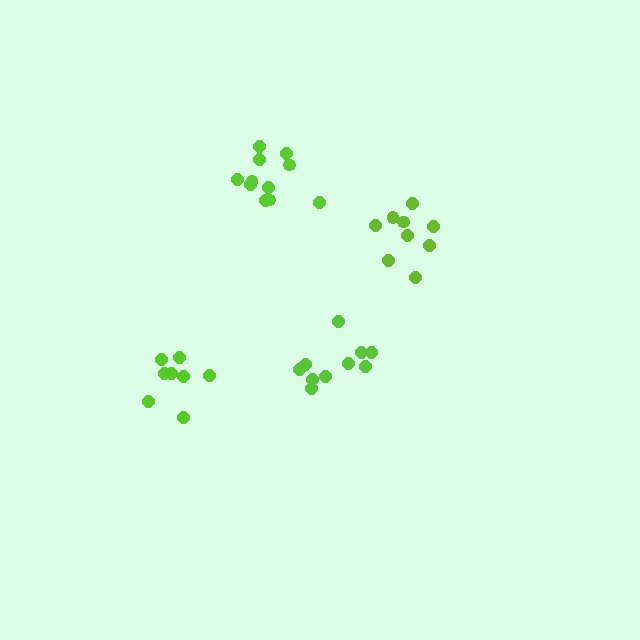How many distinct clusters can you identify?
There are 4 distinct clusters.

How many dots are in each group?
Group 1: 8 dots, Group 2: 9 dots, Group 3: 11 dots, Group 4: 10 dots (38 total).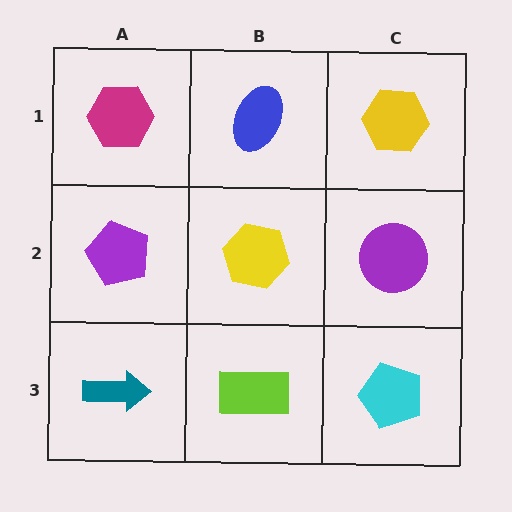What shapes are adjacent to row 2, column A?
A magenta hexagon (row 1, column A), a teal arrow (row 3, column A), a yellow hexagon (row 2, column B).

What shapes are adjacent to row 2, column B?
A blue ellipse (row 1, column B), a lime rectangle (row 3, column B), a purple pentagon (row 2, column A), a purple circle (row 2, column C).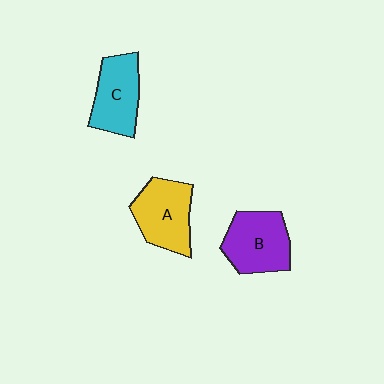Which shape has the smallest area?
Shape C (cyan).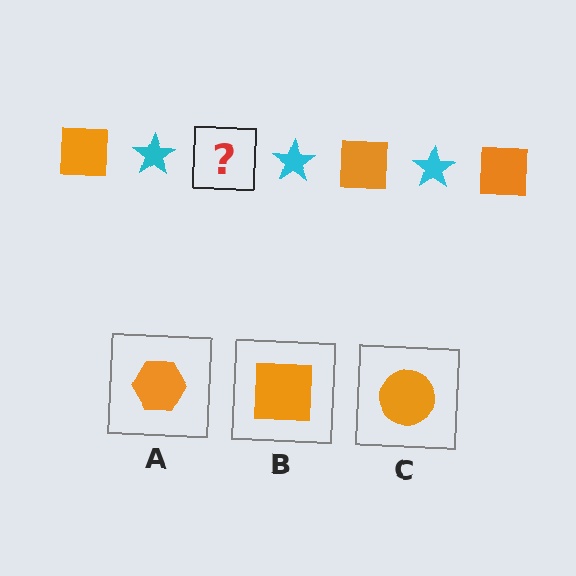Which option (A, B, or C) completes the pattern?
B.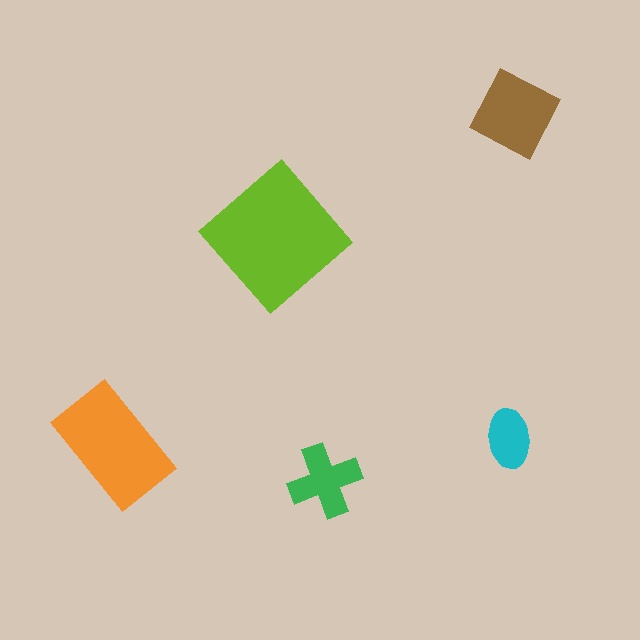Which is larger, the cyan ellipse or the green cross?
The green cross.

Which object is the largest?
The lime diamond.